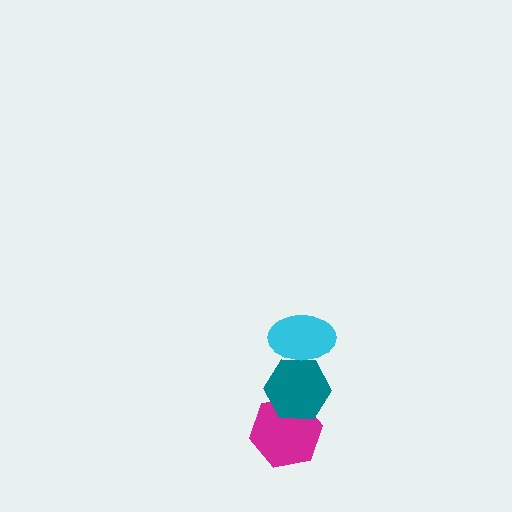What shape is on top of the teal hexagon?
The cyan ellipse is on top of the teal hexagon.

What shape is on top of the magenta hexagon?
The teal hexagon is on top of the magenta hexagon.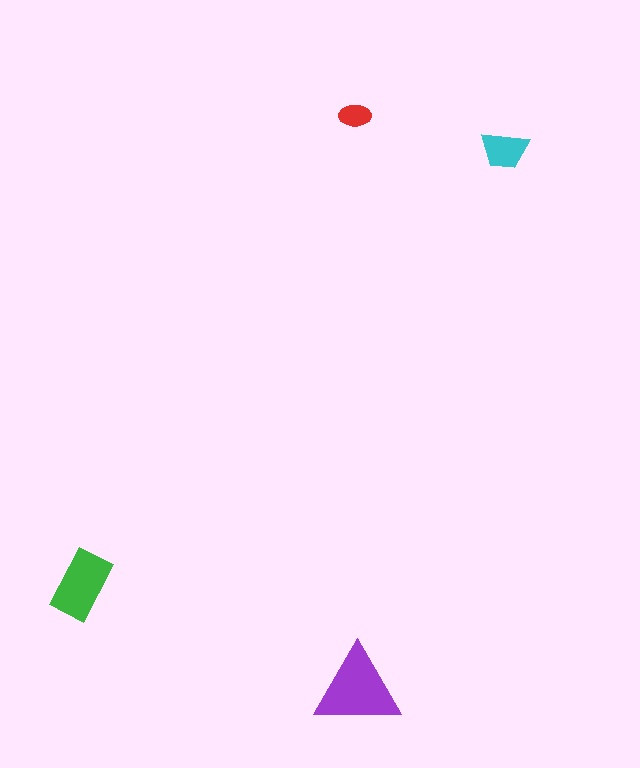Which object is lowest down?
The purple triangle is bottommost.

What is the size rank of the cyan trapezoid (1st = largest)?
3rd.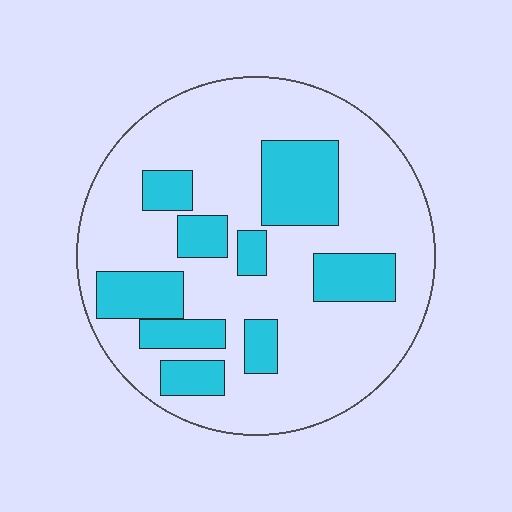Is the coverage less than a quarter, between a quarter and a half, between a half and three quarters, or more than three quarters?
Between a quarter and a half.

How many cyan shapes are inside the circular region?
9.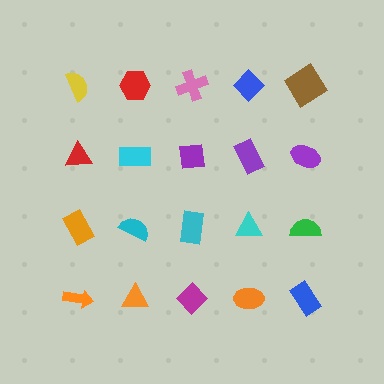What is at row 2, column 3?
A purple square.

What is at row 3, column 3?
A cyan rectangle.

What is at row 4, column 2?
An orange triangle.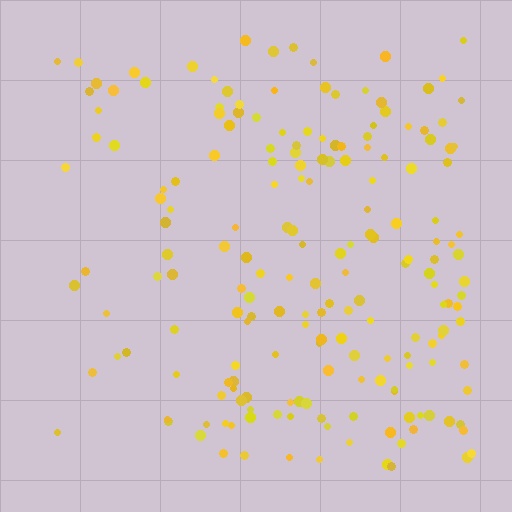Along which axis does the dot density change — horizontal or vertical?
Horizontal.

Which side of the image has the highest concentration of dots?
The right.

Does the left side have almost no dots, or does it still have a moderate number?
Still a moderate number, just noticeably fewer than the right.